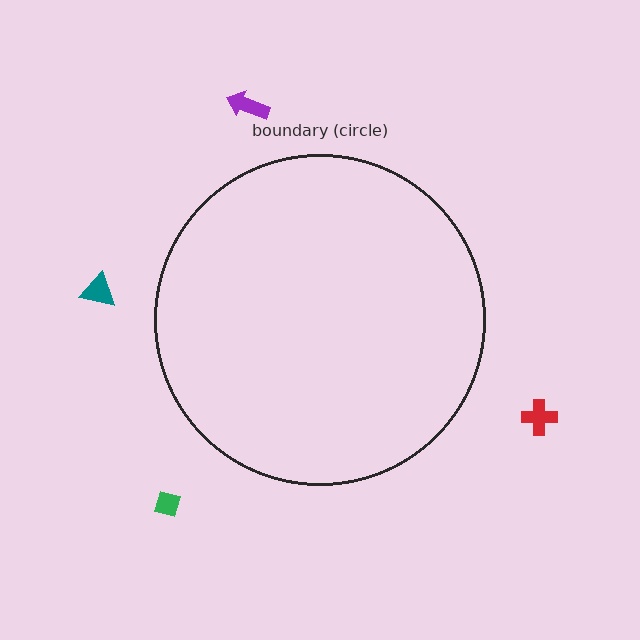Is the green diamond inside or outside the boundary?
Outside.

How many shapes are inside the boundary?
0 inside, 4 outside.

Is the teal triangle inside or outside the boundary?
Outside.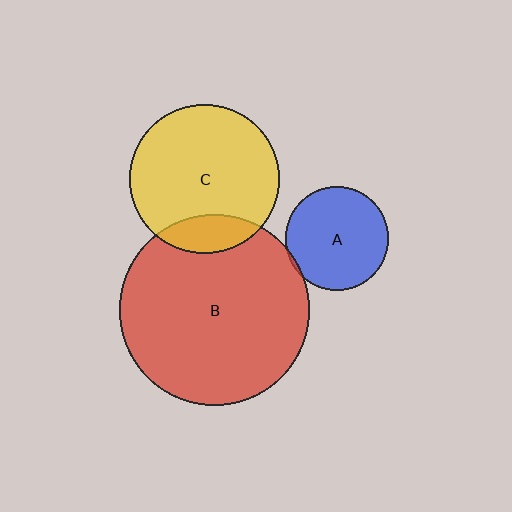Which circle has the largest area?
Circle B (red).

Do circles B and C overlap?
Yes.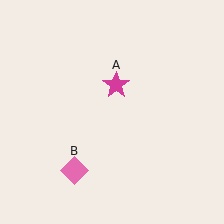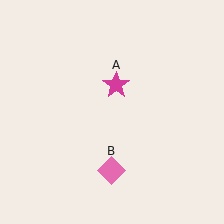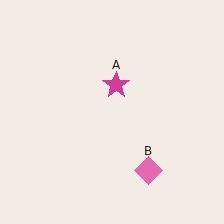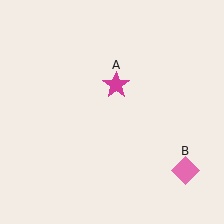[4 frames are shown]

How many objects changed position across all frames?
1 object changed position: pink diamond (object B).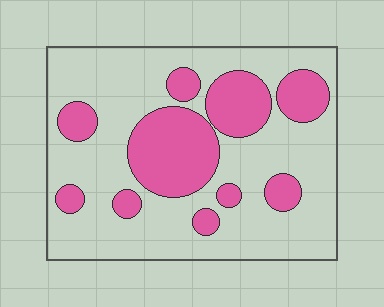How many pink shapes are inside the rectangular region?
10.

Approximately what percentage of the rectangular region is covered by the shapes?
Approximately 30%.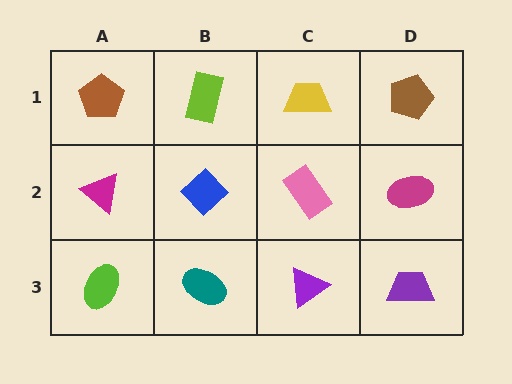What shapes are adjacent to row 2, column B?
A lime rectangle (row 1, column B), a teal ellipse (row 3, column B), a magenta triangle (row 2, column A), a pink rectangle (row 2, column C).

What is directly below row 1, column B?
A blue diamond.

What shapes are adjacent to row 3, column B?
A blue diamond (row 2, column B), a lime ellipse (row 3, column A), a purple triangle (row 3, column C).